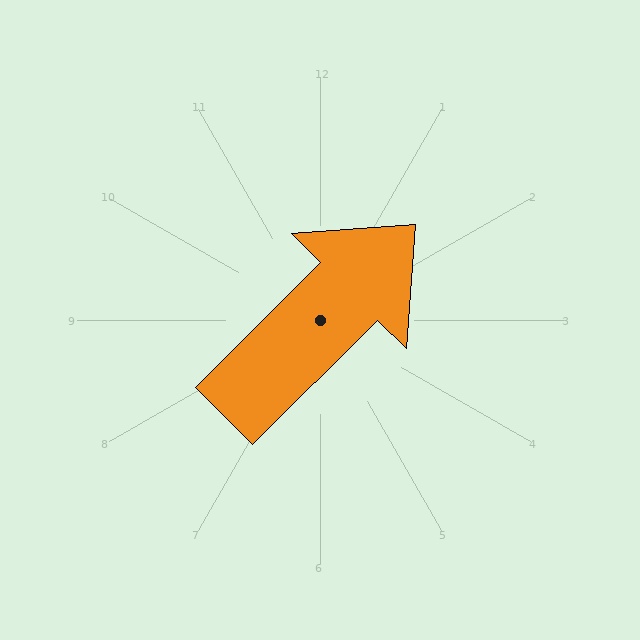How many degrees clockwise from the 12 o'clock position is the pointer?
Approximately 45 degrees.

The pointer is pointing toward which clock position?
Roughly 2 o'clock.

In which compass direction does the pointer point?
Northeast.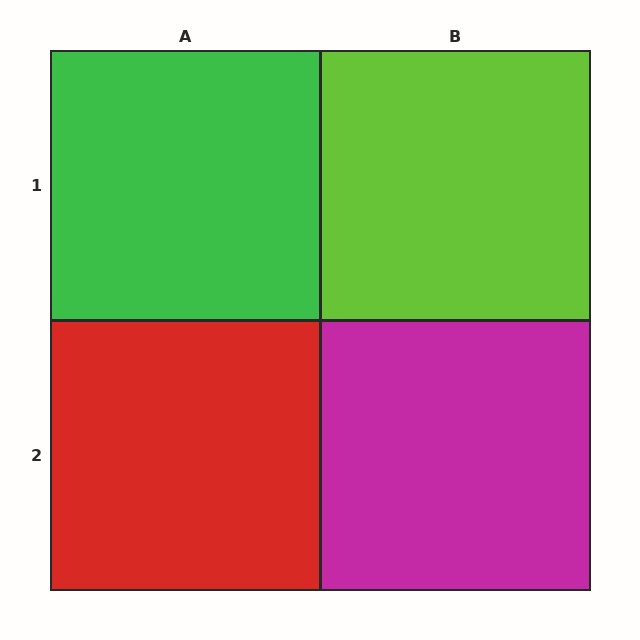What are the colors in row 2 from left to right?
Red, magenta.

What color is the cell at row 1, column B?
Lime.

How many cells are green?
1 cell is green.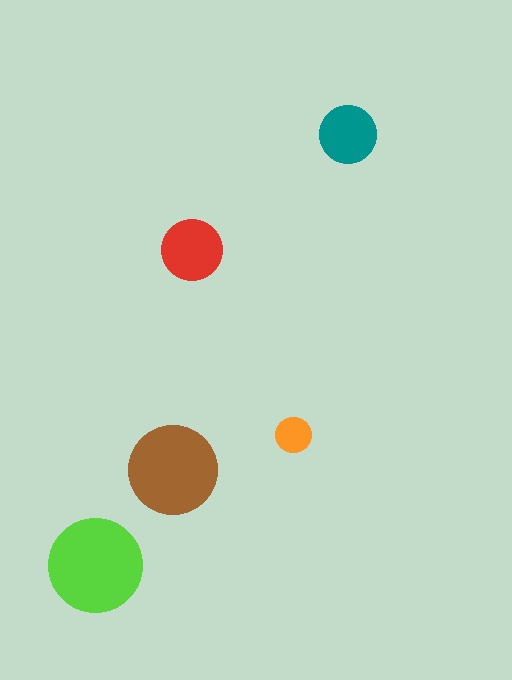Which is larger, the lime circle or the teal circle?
The lime one.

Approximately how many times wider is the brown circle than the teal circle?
About 1.5 times wider.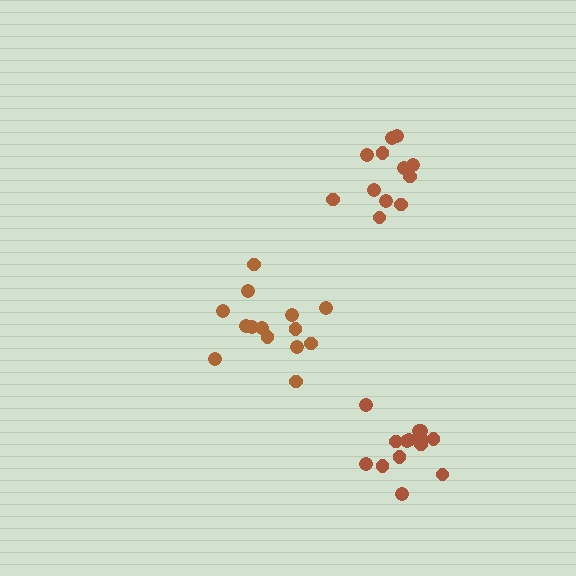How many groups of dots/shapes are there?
There are 3 groups.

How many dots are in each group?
Group 1: 12 dots, Group 2: 14 dots, Group 3: 14 dots (40 total).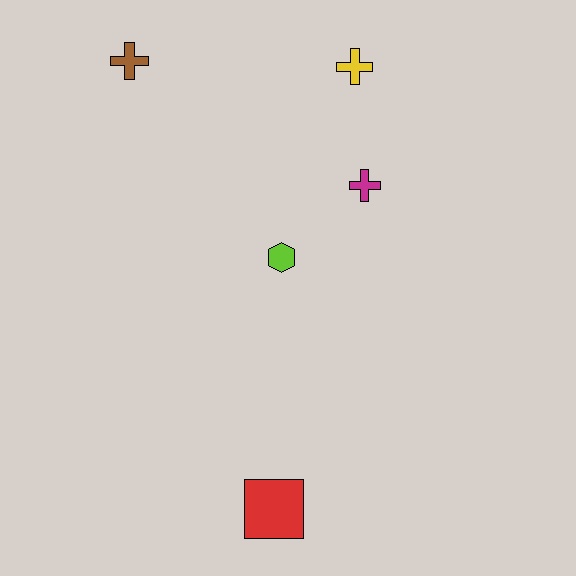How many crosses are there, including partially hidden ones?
There are 3 crosses.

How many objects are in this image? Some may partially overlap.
There are 5 objects.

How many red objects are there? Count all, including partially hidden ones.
There is 1 red object.